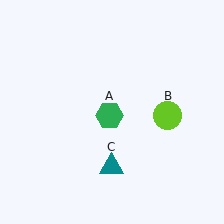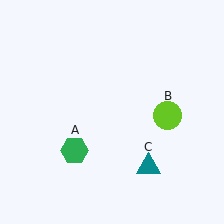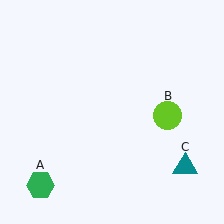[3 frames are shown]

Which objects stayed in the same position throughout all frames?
Lime circle (object B) remained stationary.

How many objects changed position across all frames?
2 objects changed position: green hexagon (object A), teal triangle (object C).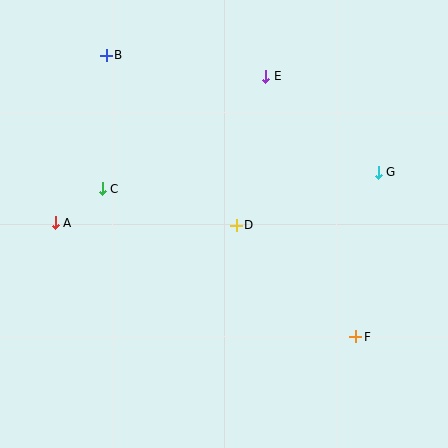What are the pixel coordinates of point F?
Point F is at (356, 337).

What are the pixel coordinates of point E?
Point E is at (266, 76).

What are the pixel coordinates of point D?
Point D is at (236, 225).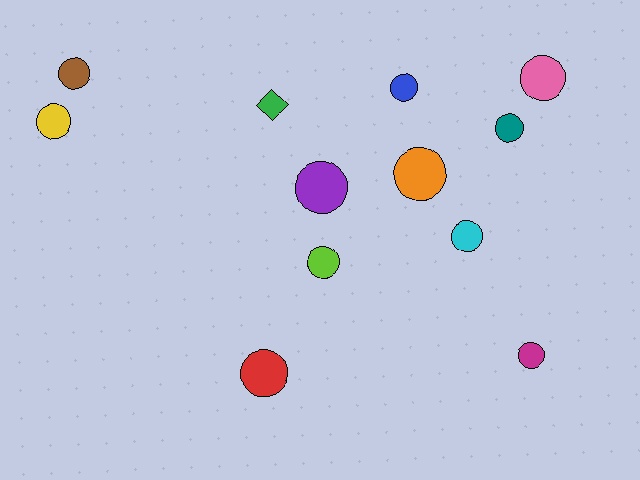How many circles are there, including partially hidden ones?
There are 11 circles.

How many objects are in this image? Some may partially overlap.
There are 12 objects.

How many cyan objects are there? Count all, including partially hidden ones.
There is 1 cyan object.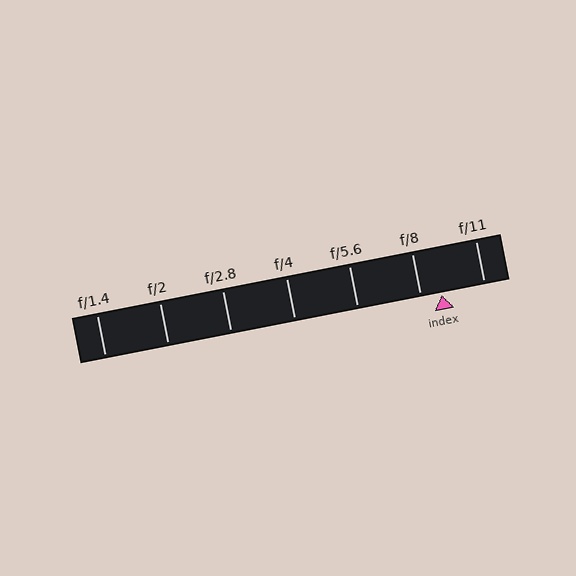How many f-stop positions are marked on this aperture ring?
There are 7 f-stop positions marked.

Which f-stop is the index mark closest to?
The index mark is closest to f/8.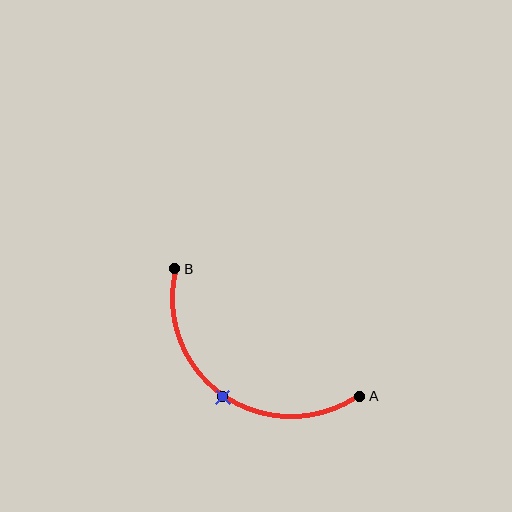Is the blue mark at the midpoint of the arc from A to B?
Yes. The blue mark lies on the arc at equal arc-length from both A and B — it is the arc midpoint.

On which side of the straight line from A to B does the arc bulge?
The arc bulges below and to the left of the straight line connecting A and B.